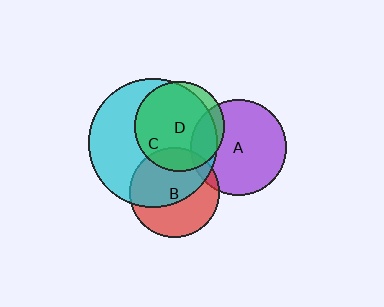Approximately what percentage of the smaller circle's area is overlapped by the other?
Approximately 20%.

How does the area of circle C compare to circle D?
Approximately 2.1 times.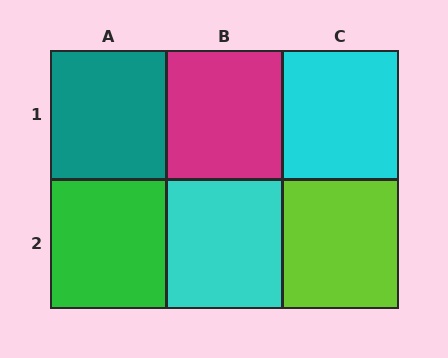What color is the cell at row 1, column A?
Teal.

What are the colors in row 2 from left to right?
Green, cyan, lime.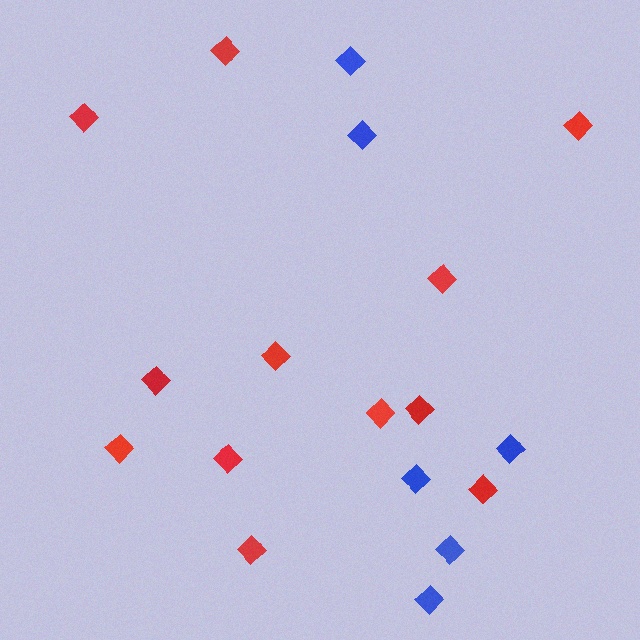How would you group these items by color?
There are 2 groups: one group of red diamonds (12) and one group of blue diamonds (6).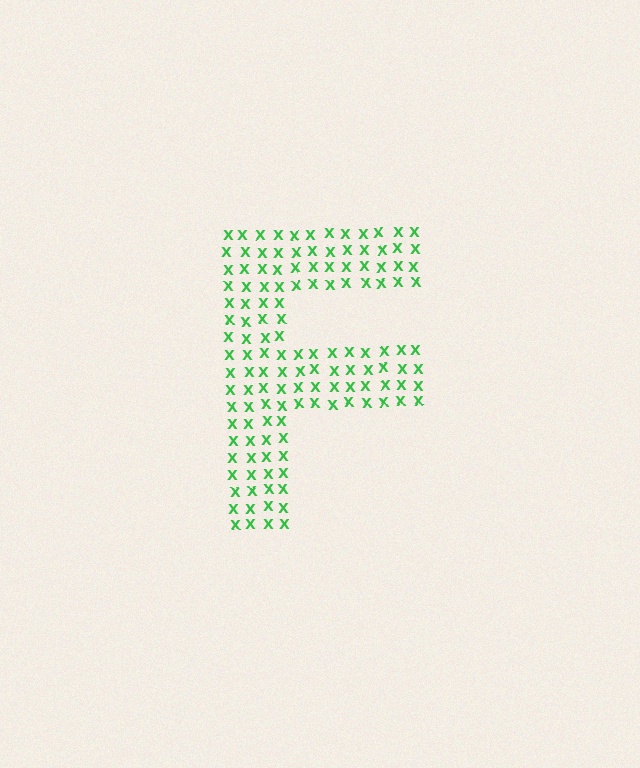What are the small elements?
The small elements are letter X's.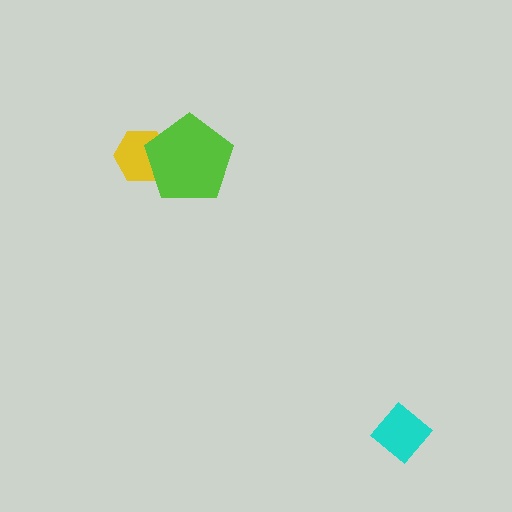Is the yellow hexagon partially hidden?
Yes, it is partially covered by another shape.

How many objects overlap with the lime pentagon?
1 object overlaps with the lime pentagon.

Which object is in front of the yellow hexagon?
The lime pentagon is in front of the yellow hexagon.